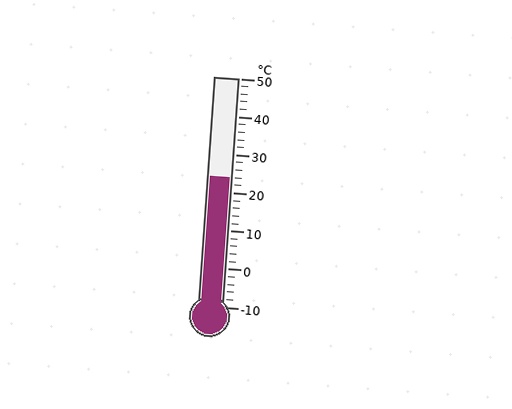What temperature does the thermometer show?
The thermometer shows approximately 24°C.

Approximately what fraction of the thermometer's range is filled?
The thermometer is filled to approximately 55% of its range.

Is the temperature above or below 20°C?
The temperature is above 20°C.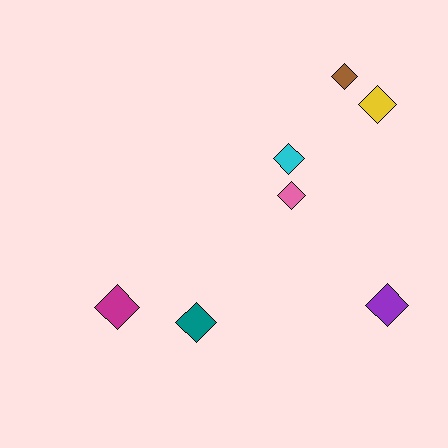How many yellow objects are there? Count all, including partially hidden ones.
There is 1 yellow object.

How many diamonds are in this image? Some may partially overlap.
There are 7 diamonds.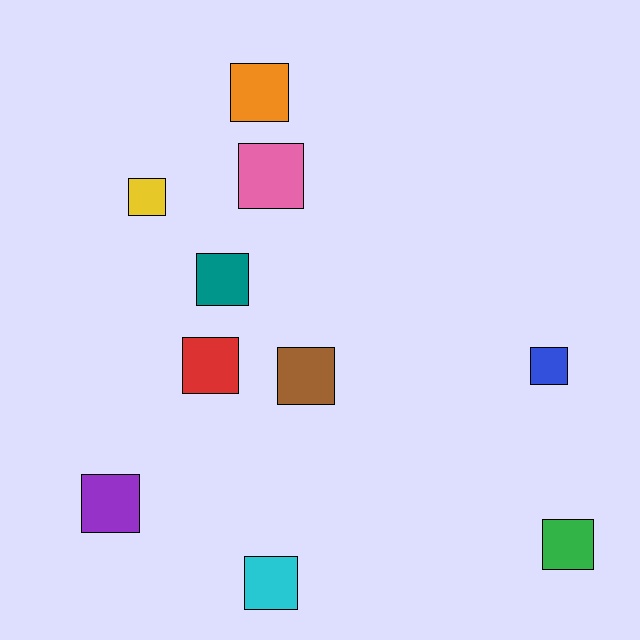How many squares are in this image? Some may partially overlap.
There are 10 squares.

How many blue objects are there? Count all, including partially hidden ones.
There is 1 blue object.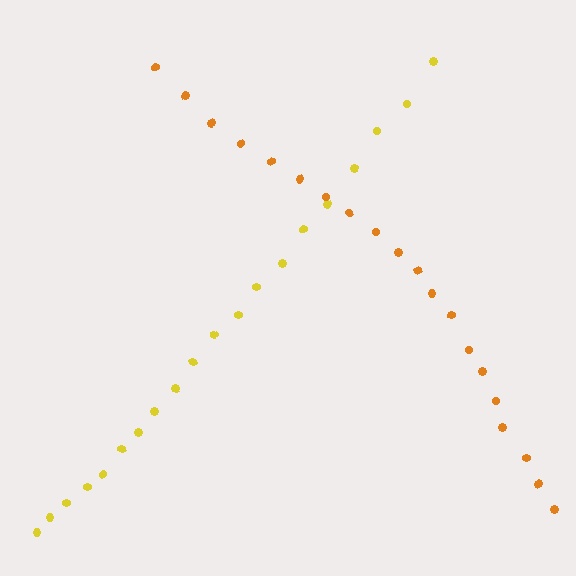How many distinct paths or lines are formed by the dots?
There are 2 distinct paths.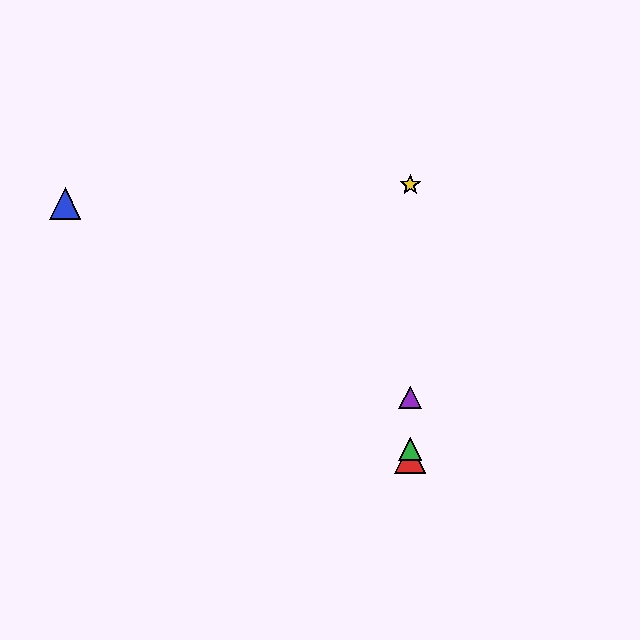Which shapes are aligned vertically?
The red triangle, the green triangle, the yellow star, the purple triangle are aligned vertically.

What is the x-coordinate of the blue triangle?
The blue triangle is at x≈65.